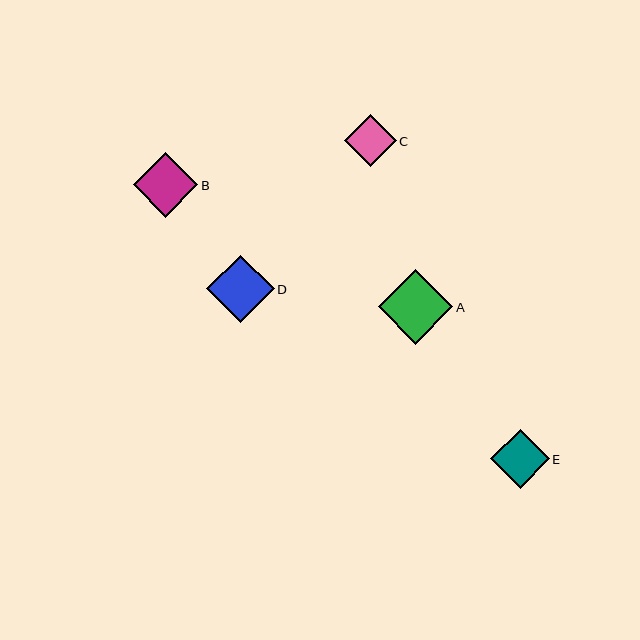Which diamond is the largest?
Diamond A is the largest with a size of approximately 74 pixels.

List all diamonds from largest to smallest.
From largest to smallest: A, D, B, E, C.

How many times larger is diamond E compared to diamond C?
Diamond E is approximately 1.1 times the size of diamond C.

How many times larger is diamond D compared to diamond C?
Diamond D is approximately 1.3 times the size of diamond C.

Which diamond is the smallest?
Diamond C is the smallest with a size of approximately 52 pixels.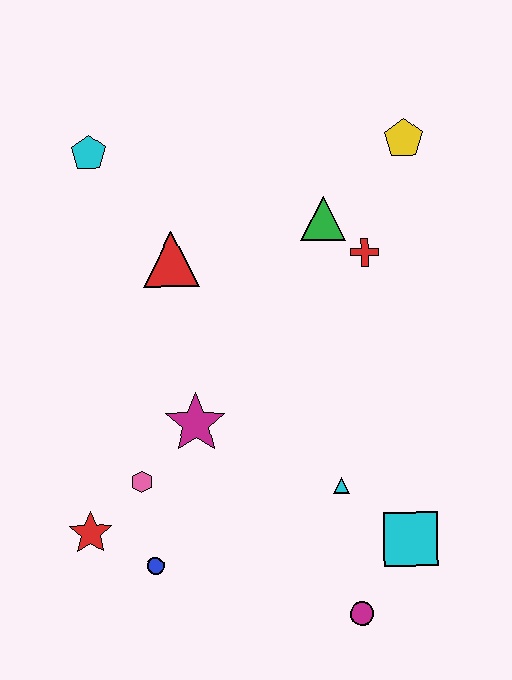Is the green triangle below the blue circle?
No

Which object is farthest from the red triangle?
The magenta circle is farthest from the red triangle.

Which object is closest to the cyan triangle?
The cyan square is closest to the cyan triangle.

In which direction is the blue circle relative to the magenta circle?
The blue circle is to the left of the magenta circle.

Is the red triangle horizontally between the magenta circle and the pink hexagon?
Yes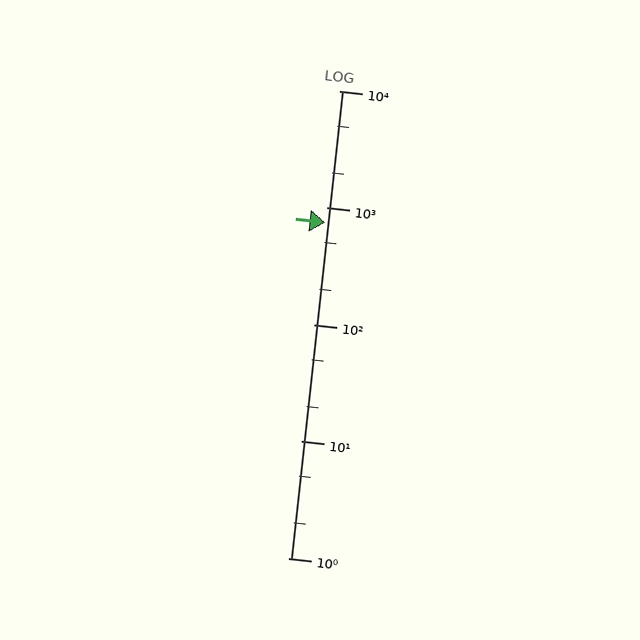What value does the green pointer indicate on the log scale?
The pointer indicates approximately 740.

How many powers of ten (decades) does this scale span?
The scale spans 4 decades, from 1 to 10000.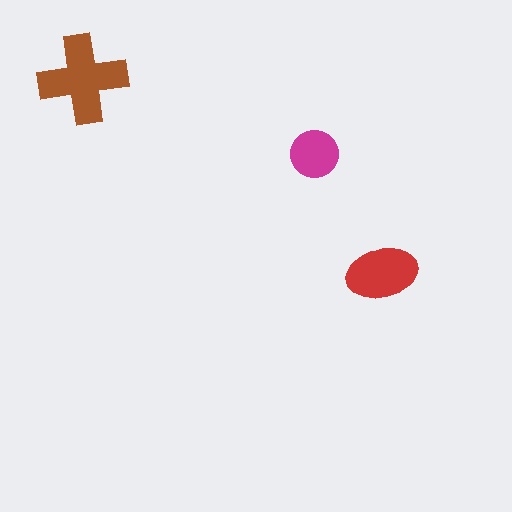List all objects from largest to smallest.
The brown cross, the red ellipse, the magenta circle.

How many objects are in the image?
There are 3 objects in the image.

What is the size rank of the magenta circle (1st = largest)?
3rd.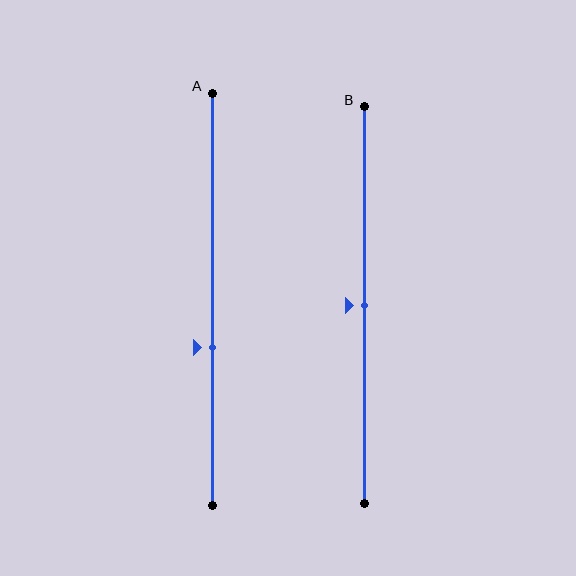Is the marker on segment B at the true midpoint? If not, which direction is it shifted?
Yes, the marker on segment B is at the true midpoint.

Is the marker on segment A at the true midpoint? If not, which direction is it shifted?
No, the marker on segment A is shifted downward by about 12% of the segment length.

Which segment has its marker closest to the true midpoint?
Segment B has its marker closest to the true midpoint.